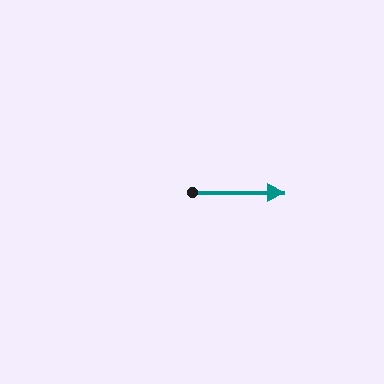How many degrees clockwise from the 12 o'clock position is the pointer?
Approximately 91 degrees.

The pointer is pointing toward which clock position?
Roughly 3 o'clock.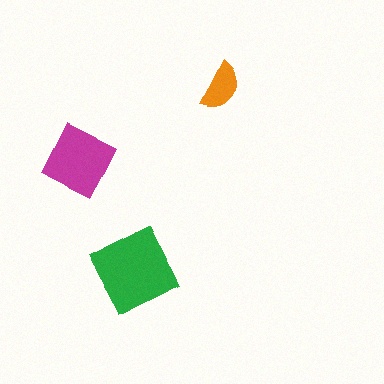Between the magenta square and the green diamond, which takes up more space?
The green diamond.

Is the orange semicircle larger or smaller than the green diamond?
Smaller.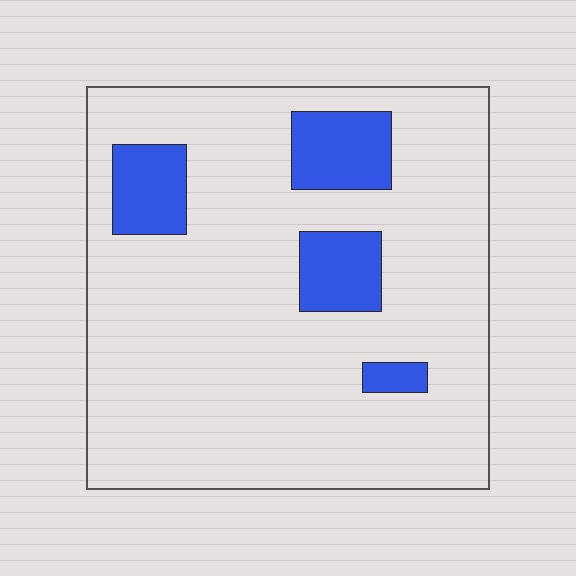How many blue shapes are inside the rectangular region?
4.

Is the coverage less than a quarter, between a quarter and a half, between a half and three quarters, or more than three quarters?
Less than a quarter.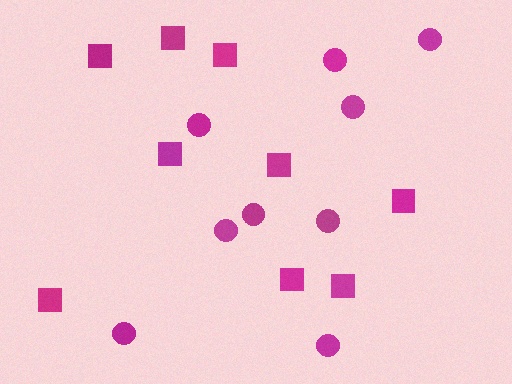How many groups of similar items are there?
There are 2 groups: one group of squares (9) and one group of circles (9).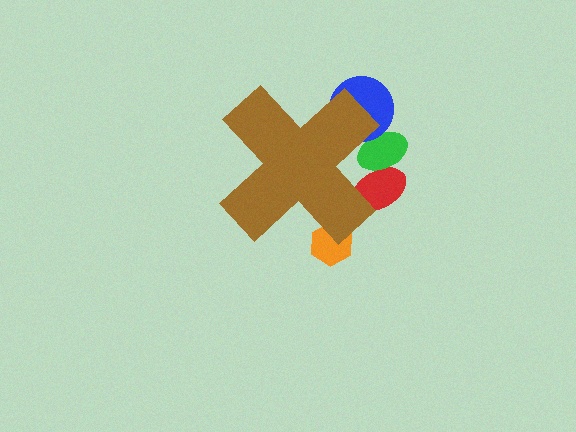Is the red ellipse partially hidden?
Yes, the red ellipse is partially hidden behind the brown cross.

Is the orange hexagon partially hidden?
Yes, the orange hexagon is partially hidden behind the brown cross.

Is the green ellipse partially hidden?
Yes, the green ellipse is partially hidden behind the brown cross.